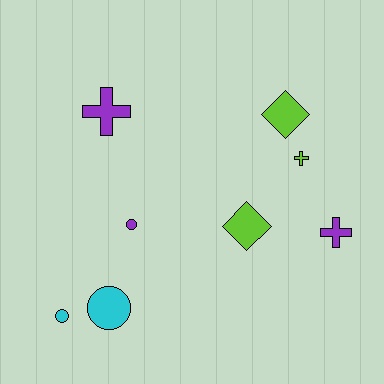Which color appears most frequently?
Purple, with 3 objects.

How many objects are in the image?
There are 8 objects.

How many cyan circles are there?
There are 2 cyan circles.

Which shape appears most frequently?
Circle, with 3 objects.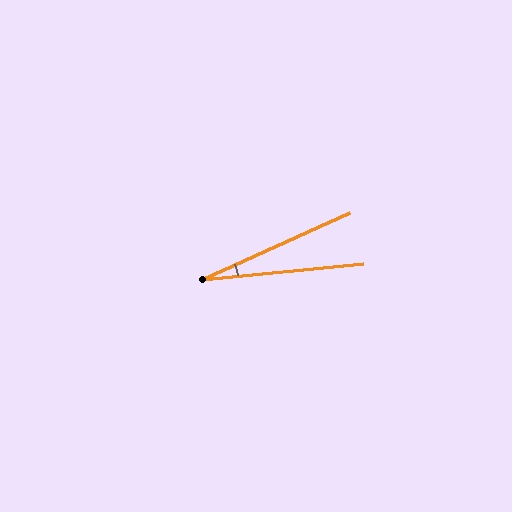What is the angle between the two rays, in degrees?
Approximately 19 degrees.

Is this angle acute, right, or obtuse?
It is acute.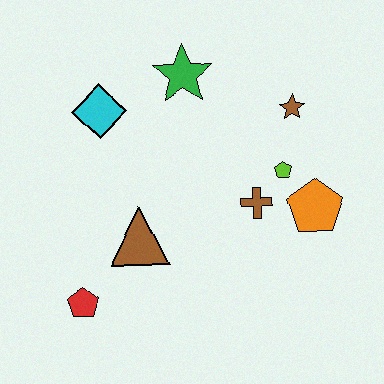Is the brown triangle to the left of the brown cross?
Yes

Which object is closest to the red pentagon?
The brown triangle is closest to the red pentagon.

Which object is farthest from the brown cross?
The red pentagon is farthest from the brown cross.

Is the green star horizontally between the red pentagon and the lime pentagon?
Yes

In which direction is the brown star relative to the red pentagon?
The brown star is to the right of the red pentagon.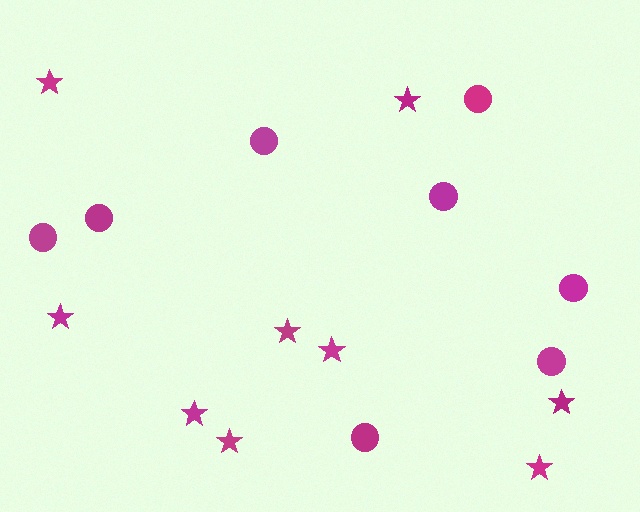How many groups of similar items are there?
There are 2 groups: one group of circles (8) and one group of stars (9).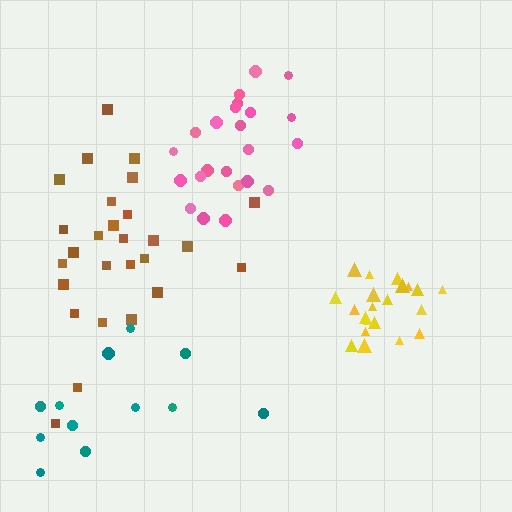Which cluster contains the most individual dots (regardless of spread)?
Brown (27).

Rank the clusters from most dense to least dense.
yellow, pink, brown, teal.